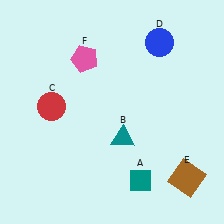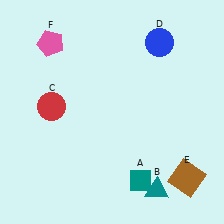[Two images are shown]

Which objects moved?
The objects that moved are: the teal triangle (B), the pink pentagon (F).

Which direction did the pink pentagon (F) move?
The pink pentagon (F) moved left.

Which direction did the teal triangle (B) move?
The teal triangle (B) moved down.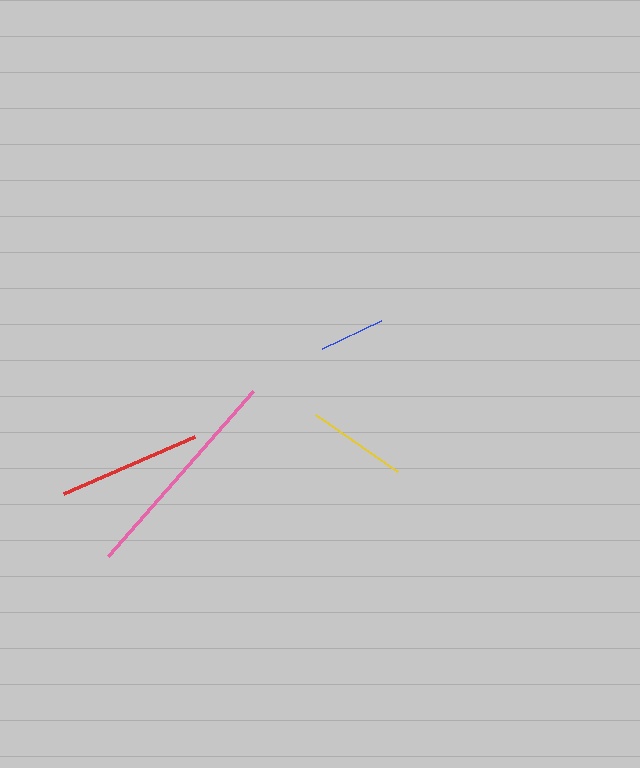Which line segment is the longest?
The pink line is the longest at approximately 220 pixels.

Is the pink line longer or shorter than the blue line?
The pink line is longer than the blue line.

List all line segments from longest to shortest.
From longest to shortest: pink, red, yellow, blue.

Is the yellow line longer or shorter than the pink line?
The pink line is longer than the yellow line.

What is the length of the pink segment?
The pink segment is approximately 220 pixels long.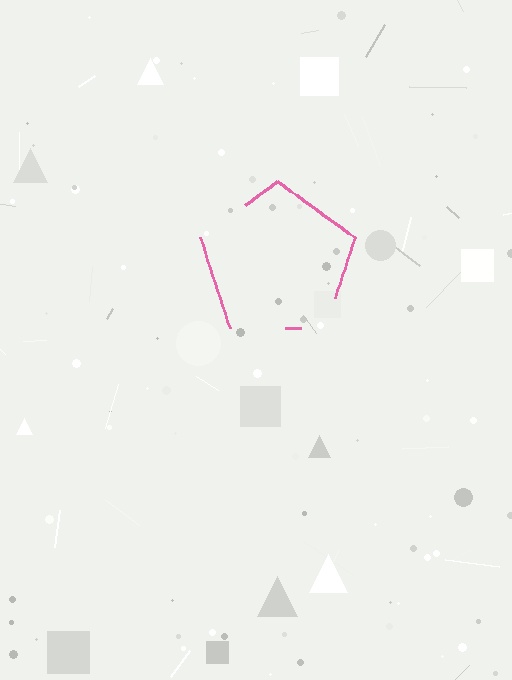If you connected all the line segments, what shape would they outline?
They would outline a pentagon.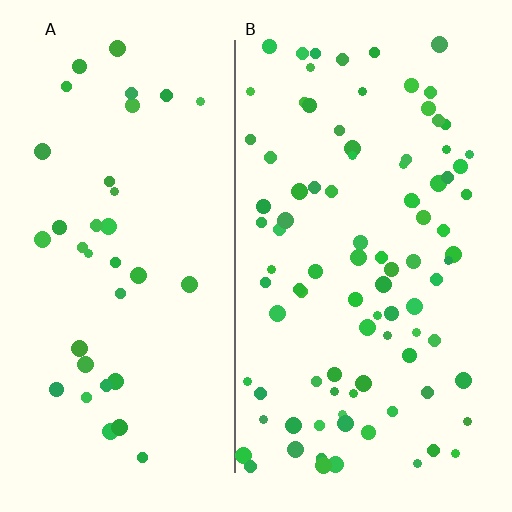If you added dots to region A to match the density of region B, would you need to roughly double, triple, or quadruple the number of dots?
Approximately triple.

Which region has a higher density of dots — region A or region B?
B (the right).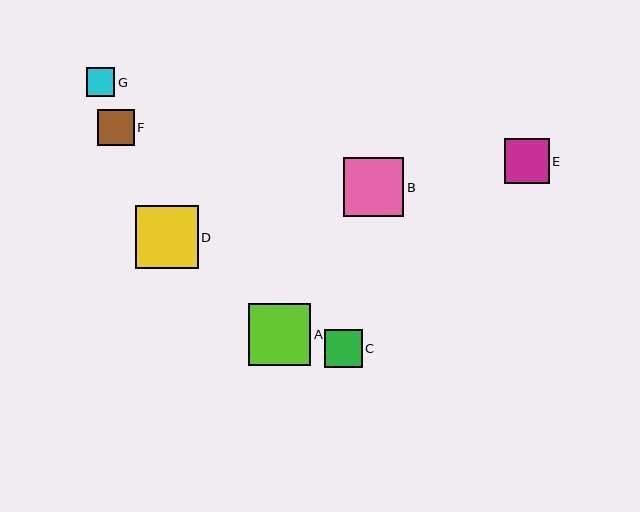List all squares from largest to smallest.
From largest to smallest: D, A, B, E, C, F, G.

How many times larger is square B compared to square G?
Square B is approximately 2.1 times the size of square G.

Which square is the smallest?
Square G is the smallest with a size of approximately 29 pixels.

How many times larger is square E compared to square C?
Square E is approximately 1.2 times the size of square C.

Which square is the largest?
Square D is the largest with a size of approximately 62 pixels.